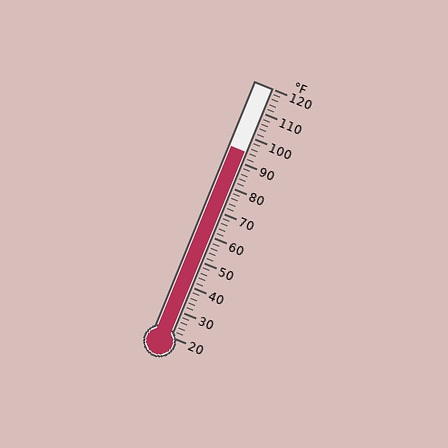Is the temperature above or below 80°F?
The temperature is above 80°F.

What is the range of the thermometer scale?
The thermometer scale ranges from 20°F to 120°F.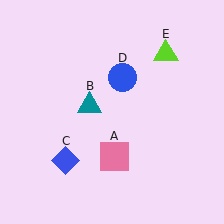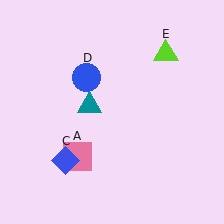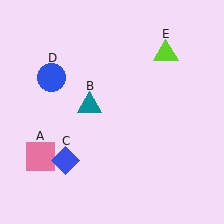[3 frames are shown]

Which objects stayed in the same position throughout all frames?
Teal triangle (object B) and blue diamond (object C) and lime triangle (object E) remained stationary.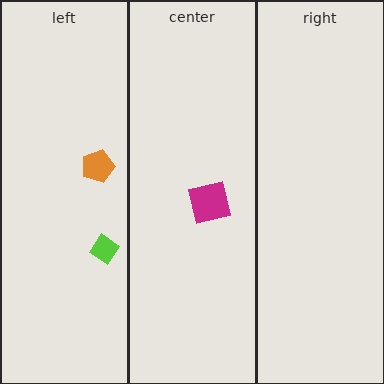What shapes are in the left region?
The orange pentagon, the lime diamond.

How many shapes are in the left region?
2.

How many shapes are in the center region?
1.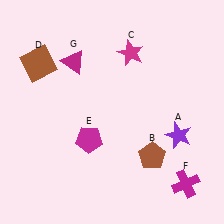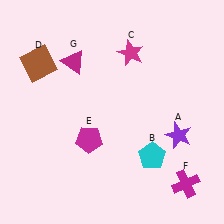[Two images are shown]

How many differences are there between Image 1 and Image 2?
There is 1 difference between the two images.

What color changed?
The pentagon (B) changed from brown in Image 1 to cyan in Image 2.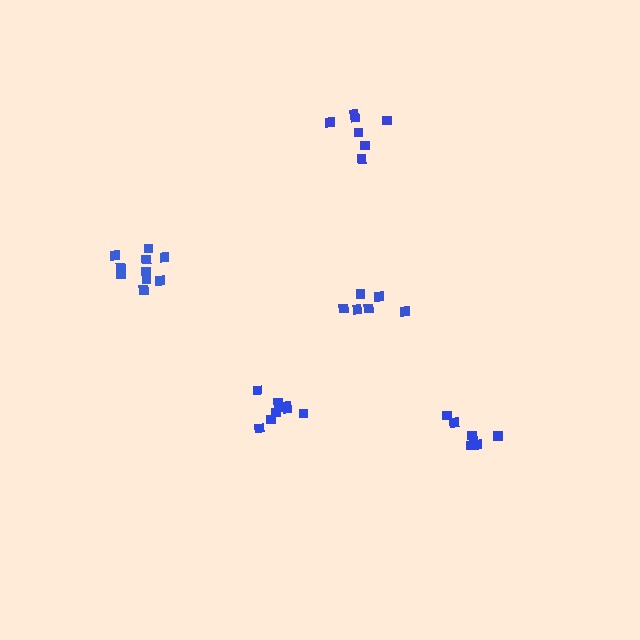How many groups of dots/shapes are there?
There are 5 groups.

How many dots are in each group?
Group 1: 7 dots, Group 2: 7 dots, Group 3: 10 dots, Group 4: 6 dots, Group 5: 9 dots (39 total).